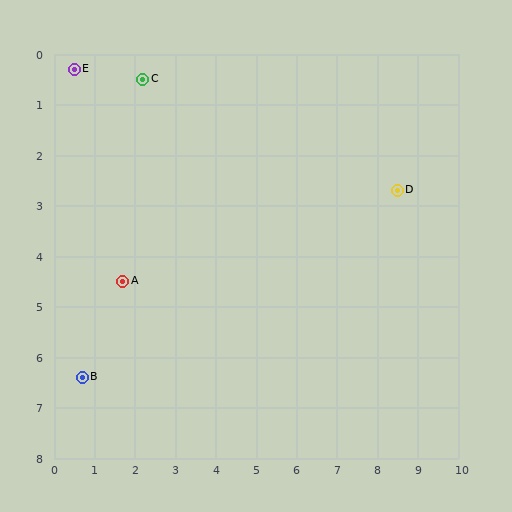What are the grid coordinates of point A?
Point A is at approximately (1.7, 4.5).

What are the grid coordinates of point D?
Point D is at approximately (8.5, 2.7).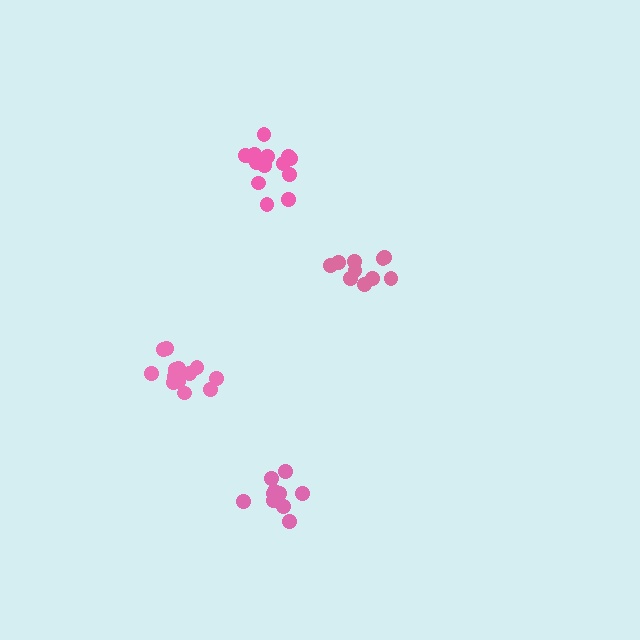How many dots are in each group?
Group 1: 14 dots, Group 2: 10 dots, Group 3: 14 dots, Group 4: 10 dots (48 total).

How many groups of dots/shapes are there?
There are 4 groups.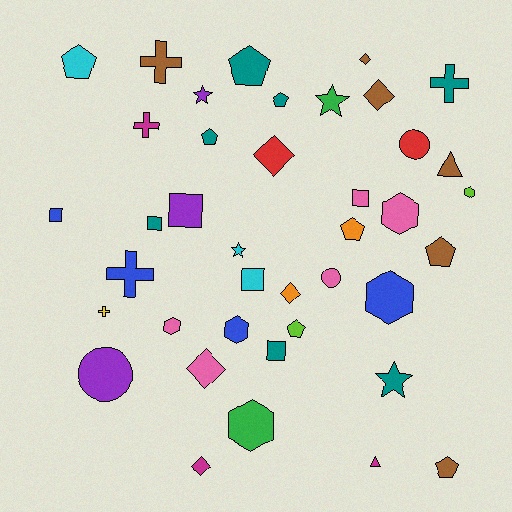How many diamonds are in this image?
There are 6 diamonds.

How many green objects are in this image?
There are 2 green objects.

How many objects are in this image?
There are 40 objects.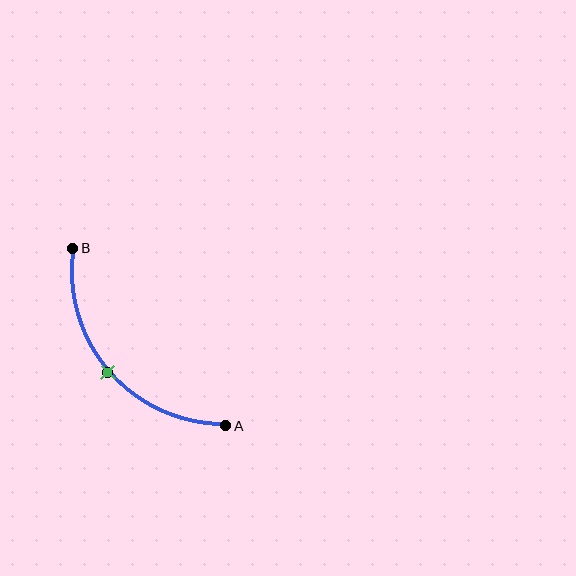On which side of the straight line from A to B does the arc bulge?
The arc bulges below and to the left of the straight line connecting A and B.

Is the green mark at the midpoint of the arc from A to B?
Yes. The green mark lies on the arc at equal arc-length from both A and B — it is the arc midpoint.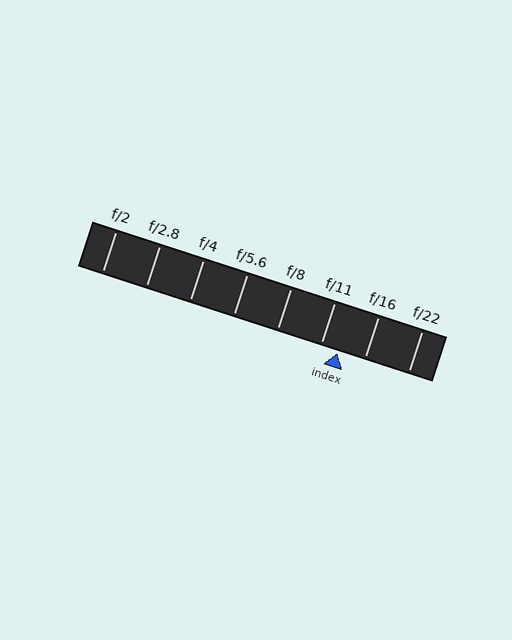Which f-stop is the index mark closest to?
The index mark is closest to f/11.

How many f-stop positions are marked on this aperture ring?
There are 8 f-stop positions marked.